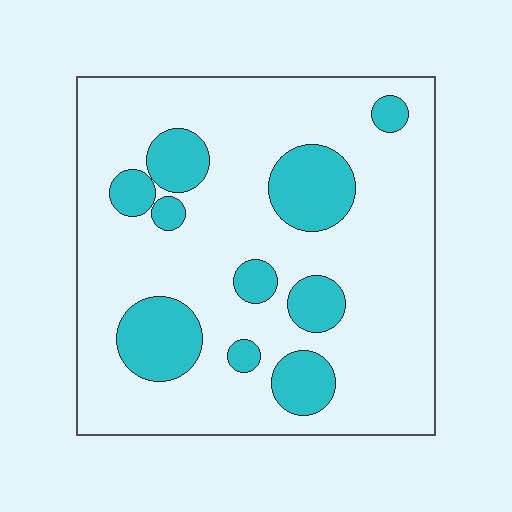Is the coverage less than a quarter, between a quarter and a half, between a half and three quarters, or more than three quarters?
Less than a quarter.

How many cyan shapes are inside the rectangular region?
10.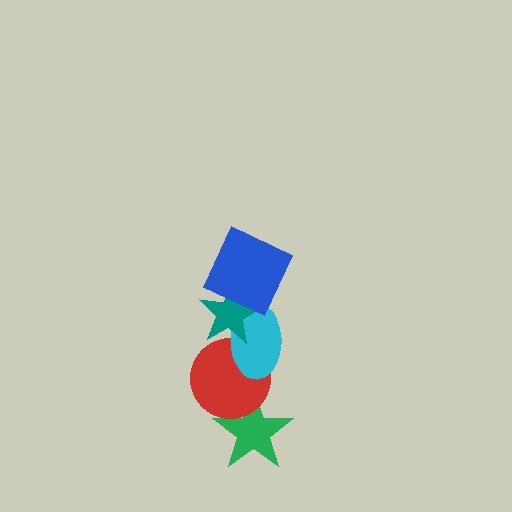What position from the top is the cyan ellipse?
The cyan ellipse is 3rd from the top.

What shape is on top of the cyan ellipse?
The teal star is on top of the cyan ellipse.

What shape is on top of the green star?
The red circle is on top of the green star.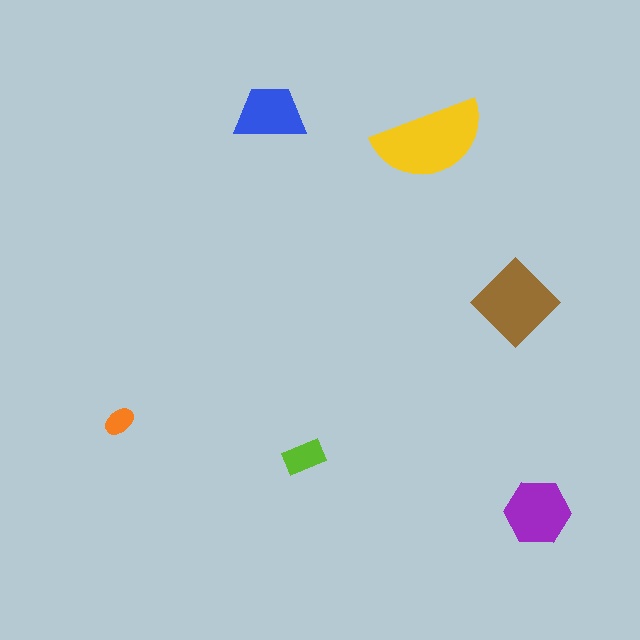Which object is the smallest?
The orange ellipse.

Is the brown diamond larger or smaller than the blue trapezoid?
Larger.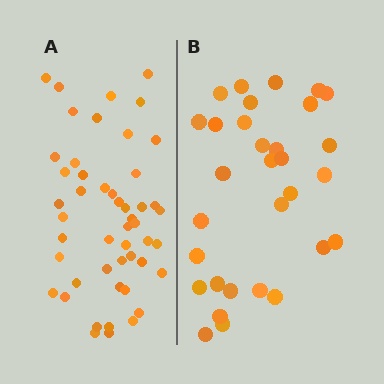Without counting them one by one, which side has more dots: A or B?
Region A (the left region) has more dots.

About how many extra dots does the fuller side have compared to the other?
Region A has approximately 20 more dots than region B.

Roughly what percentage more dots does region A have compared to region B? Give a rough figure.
About 60% more.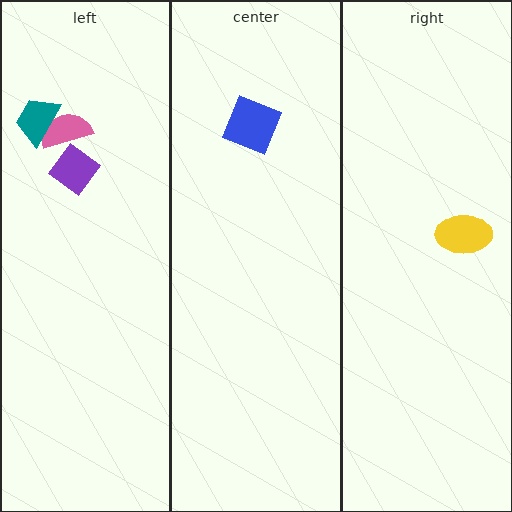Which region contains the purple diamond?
The left region.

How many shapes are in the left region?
3.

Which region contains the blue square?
The center region.